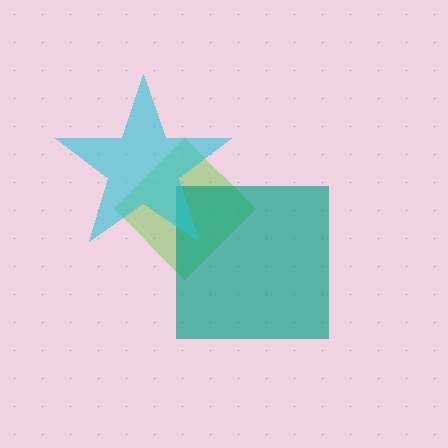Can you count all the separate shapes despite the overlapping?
Yes, there are 3 separate shapes.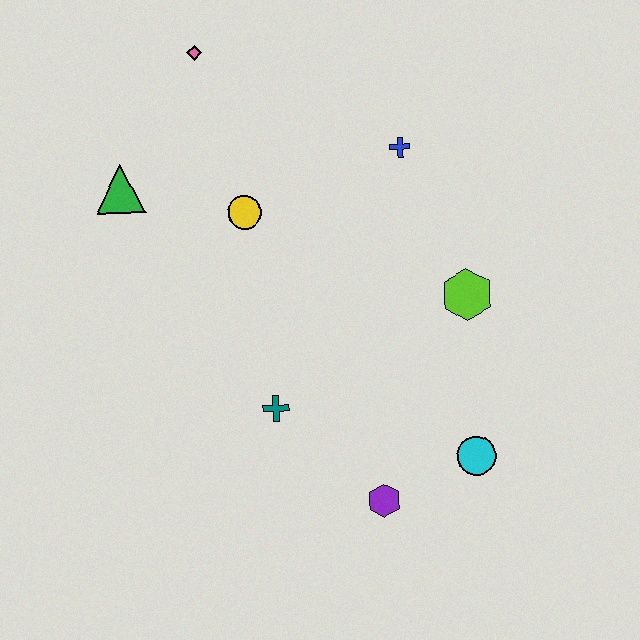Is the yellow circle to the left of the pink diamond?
No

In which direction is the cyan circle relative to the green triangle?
The cyan circle is to the right of the green triangle.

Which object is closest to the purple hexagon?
The cyan circle is closest to the purple hexagon.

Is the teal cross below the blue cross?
Yes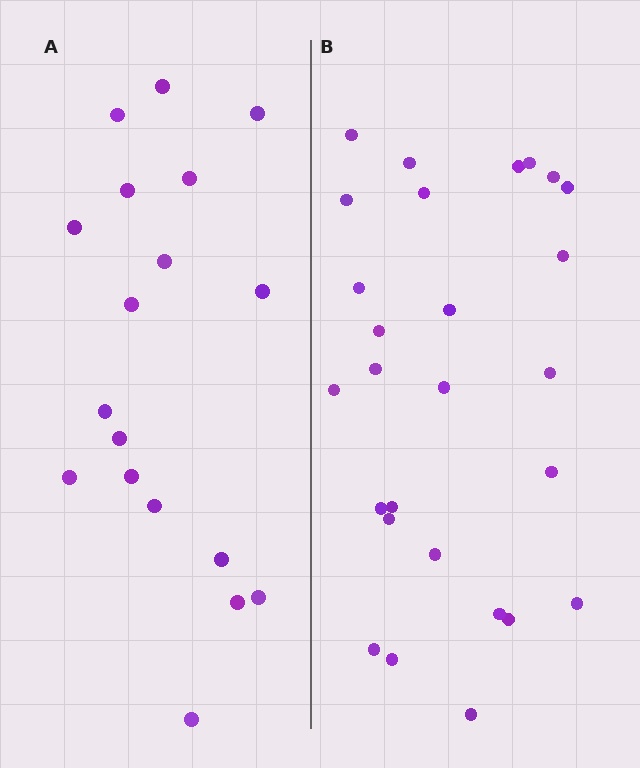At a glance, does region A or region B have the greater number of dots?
Region B (the right region) has more dots.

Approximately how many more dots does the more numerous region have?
Region B has roughly 8 or so more dots than region A.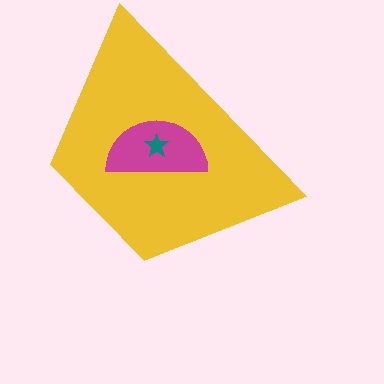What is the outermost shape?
The yellow trapezoid.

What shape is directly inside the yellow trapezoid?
The magenta semicircle.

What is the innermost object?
The teal star.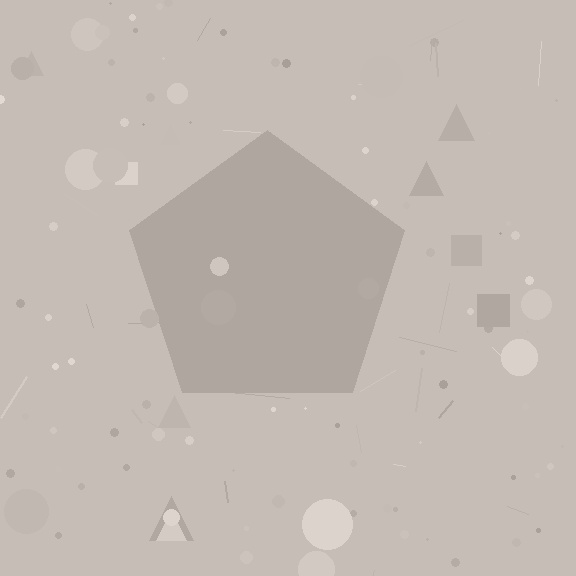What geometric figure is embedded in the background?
A pentagon is embedded in the background.